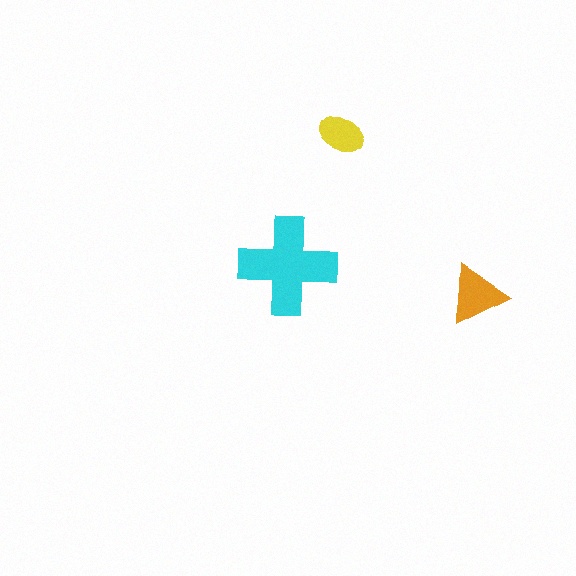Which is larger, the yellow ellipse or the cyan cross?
The cyan cross.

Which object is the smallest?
The yellow ellipse.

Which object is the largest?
The cyan cross.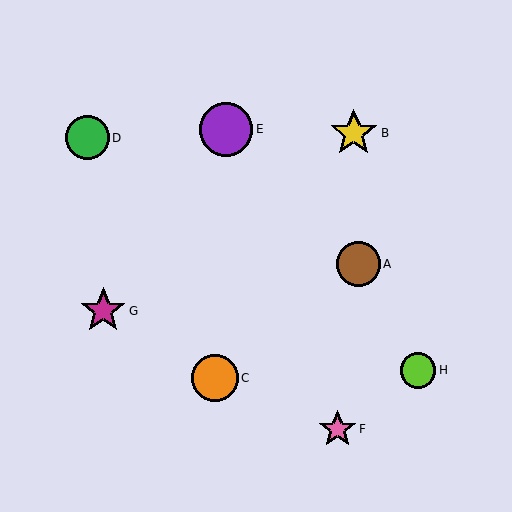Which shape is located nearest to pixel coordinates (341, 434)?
The pink star (labeled F) at (337, 429) is nearest to that location.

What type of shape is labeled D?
Shape D is a green circle.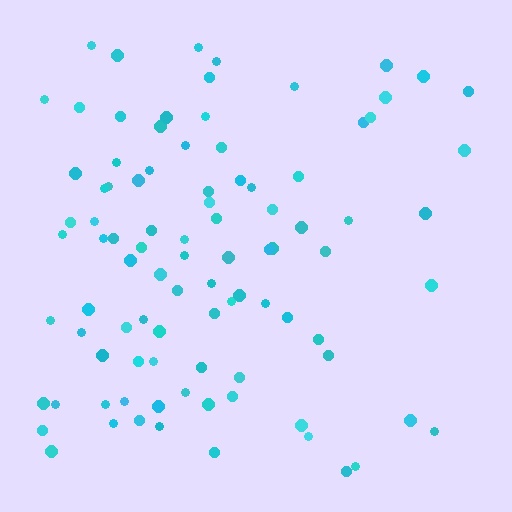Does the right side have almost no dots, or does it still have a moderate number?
Still a moderate number, just noticeably fewer than the left.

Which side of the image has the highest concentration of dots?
The left.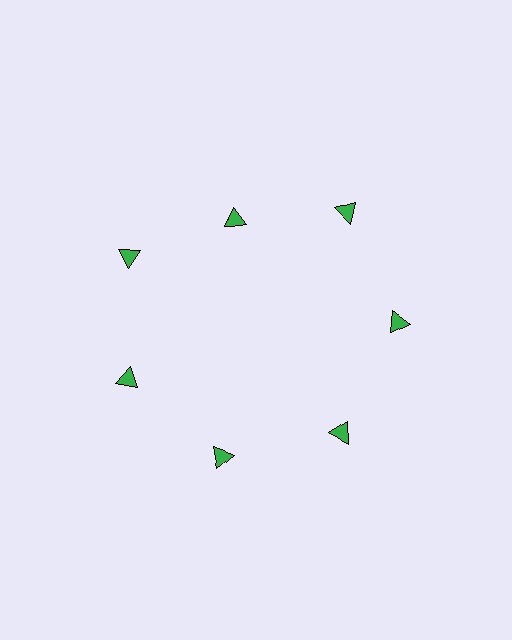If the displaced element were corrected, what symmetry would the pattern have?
It would have 7-fold rotational symmetry — the pattern would map onto itself every 51 degrees.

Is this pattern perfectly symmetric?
No. The 7 green triangles are arranged in a ring, but one element near the 12 o'clock position is pulled inward toward the center, breaking the 7-fold rotational symmetry.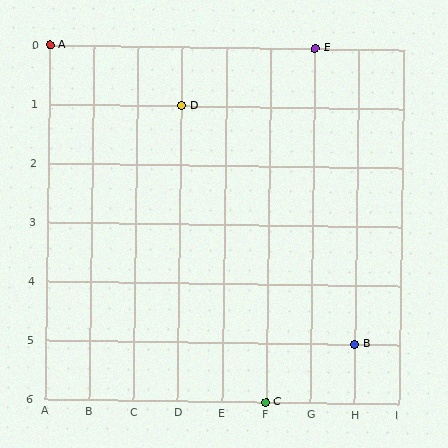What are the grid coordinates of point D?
Point D is at grid coordinates (D, 1).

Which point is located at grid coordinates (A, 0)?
Point A is at (A, 0).